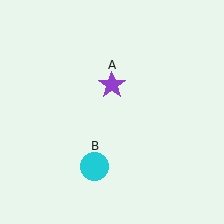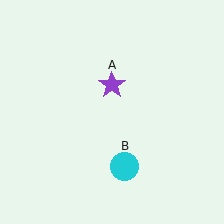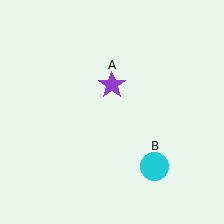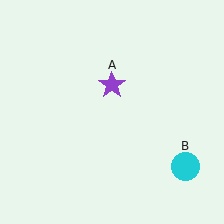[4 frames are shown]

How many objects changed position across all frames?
1 object changed position: cyan circle (object B).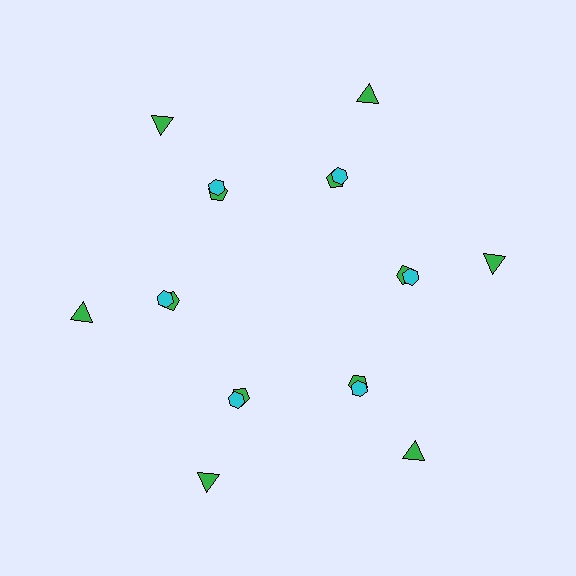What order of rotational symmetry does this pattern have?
This pattern has 6-fold rotational symmetry.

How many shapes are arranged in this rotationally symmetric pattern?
There are 18 shapes, arranged in 6 groups of 3.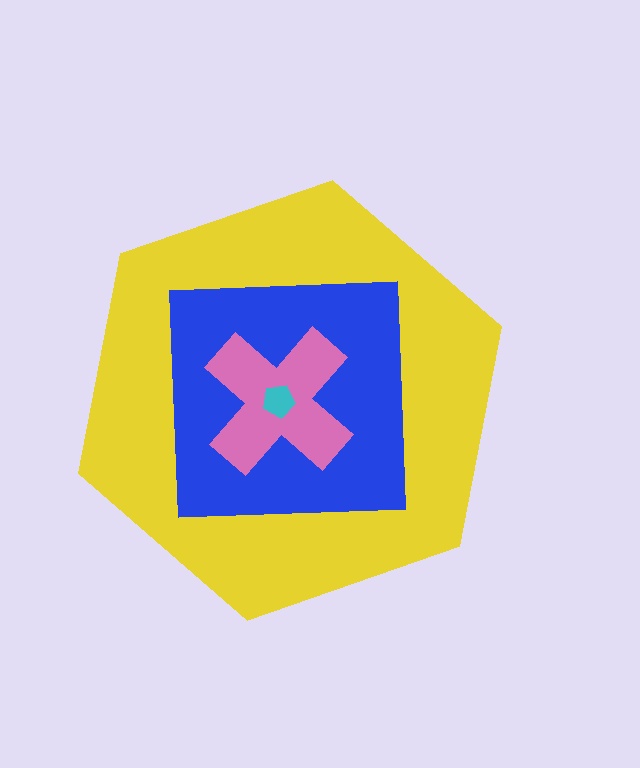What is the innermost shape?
The cyan pentagon.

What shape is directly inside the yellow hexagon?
The blue square.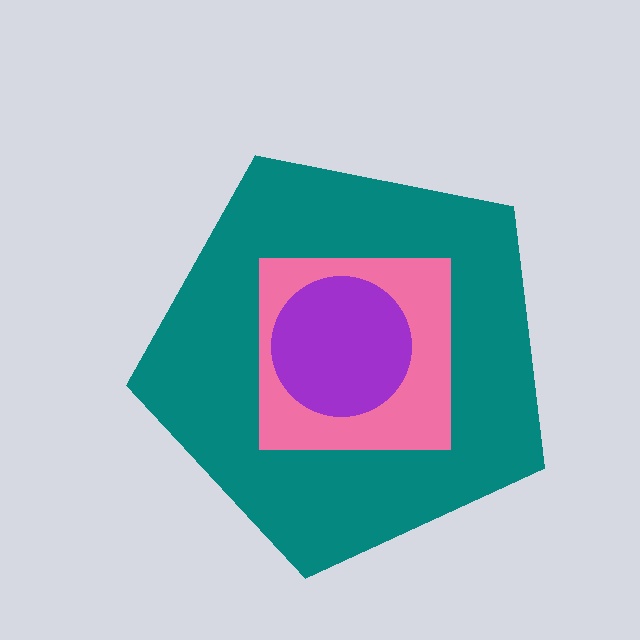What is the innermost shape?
The purple circle.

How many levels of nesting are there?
3.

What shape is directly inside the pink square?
The purple circle.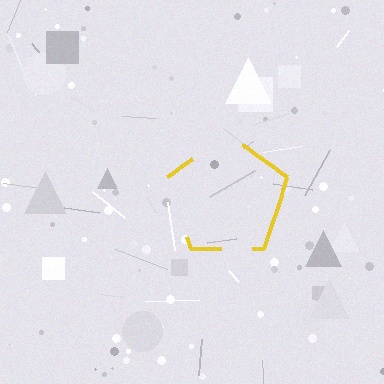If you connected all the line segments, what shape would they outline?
They would outline a pentagon.